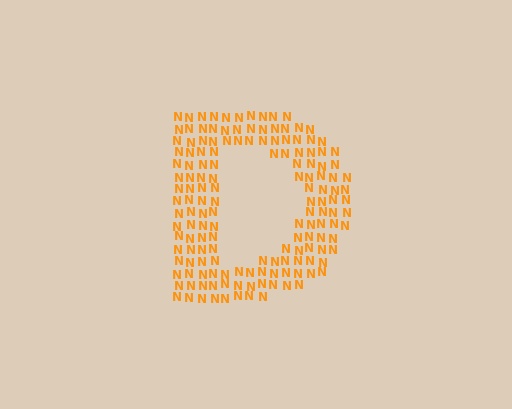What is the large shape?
The large shape is the letter D.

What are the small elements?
The small elements are letter N's.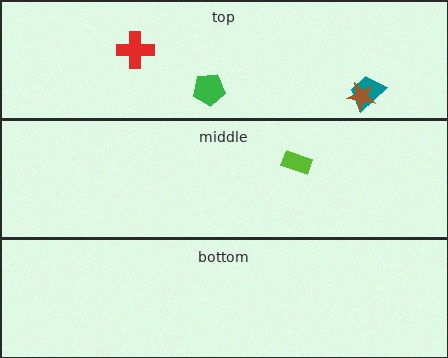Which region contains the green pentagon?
The top region.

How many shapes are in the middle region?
1.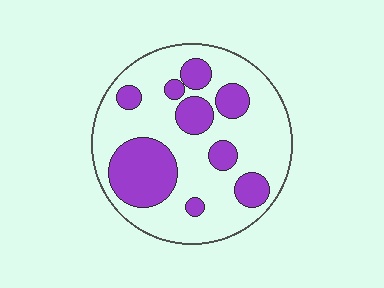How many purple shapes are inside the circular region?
9.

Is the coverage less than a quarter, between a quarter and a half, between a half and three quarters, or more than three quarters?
Between a quarter and a half.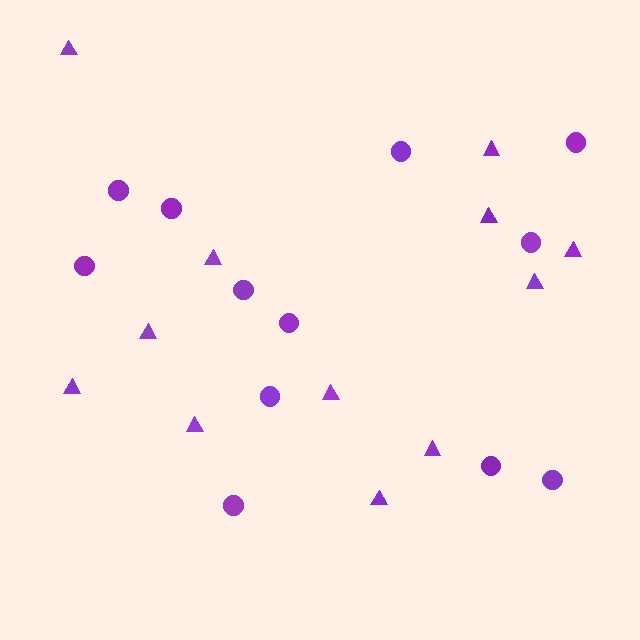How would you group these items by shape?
There are 2 groups: one group of triangles (12) and one group of circles (12).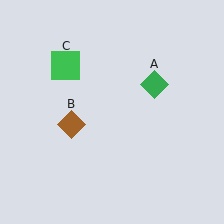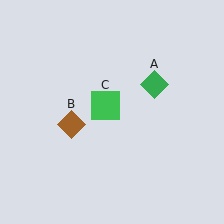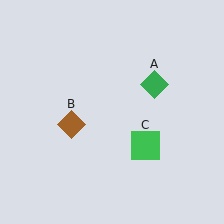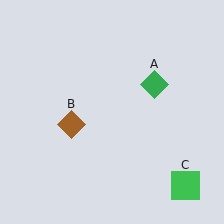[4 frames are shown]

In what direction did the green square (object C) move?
The green square (object C) moved down and to the right.